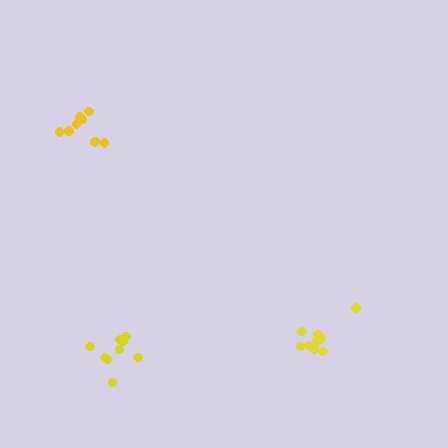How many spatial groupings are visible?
There are 3 spatial groupings.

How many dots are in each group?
Group 1: 10 dots, Group 2: 9 dots, Group 3: 9 dots (28 total).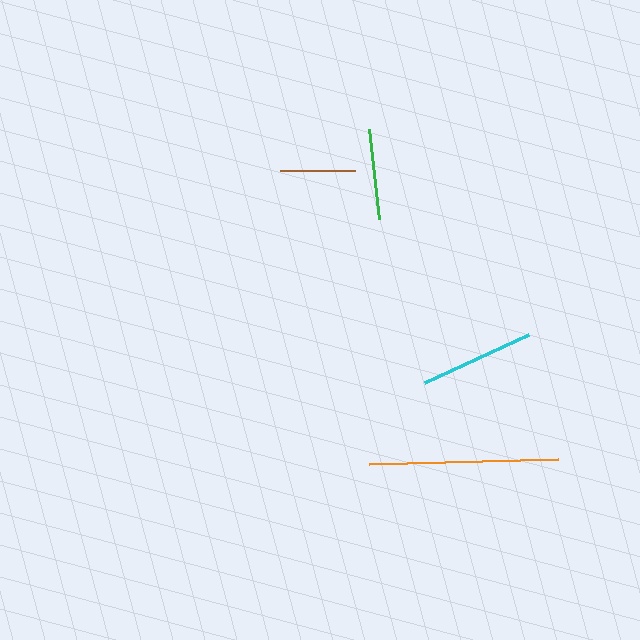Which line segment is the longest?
The orange line is the longest at approximately 189 pixels.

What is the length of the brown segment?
The brown segment is approximately 76 pixels long.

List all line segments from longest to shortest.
From longest to shortest: orange, cyan, green, brown.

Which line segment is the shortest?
The brown line is the shortest at approximately 76 pixels.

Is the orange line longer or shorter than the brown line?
The orange line is longer than the brown line.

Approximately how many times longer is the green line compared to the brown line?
The green line is approximately 1.2 times the length of the brown line.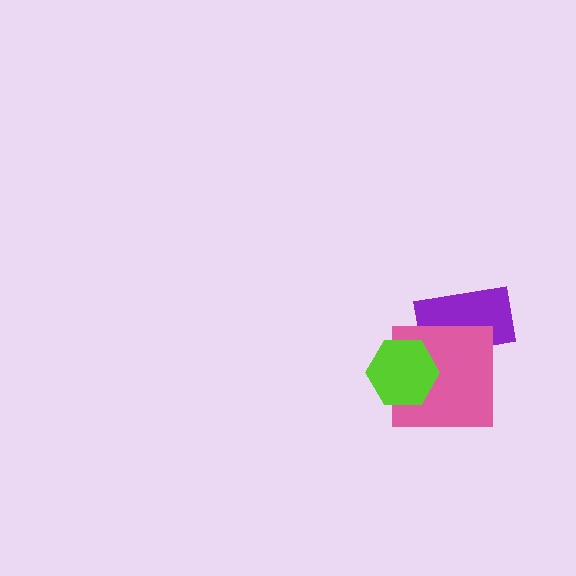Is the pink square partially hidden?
Yes, it is partially covered by another shape.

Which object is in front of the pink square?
The lime hexagon is in front of the pink square.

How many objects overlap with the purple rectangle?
1 object overlaps with the purple rectangle.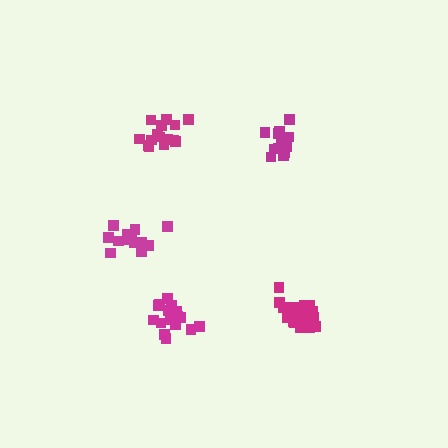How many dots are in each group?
Group 1: 16 dots, Group 2: 19 dots, Group 3: 15 dots, Group 4: 19 dots, Group 5: 17 dots (86 total).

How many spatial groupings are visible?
There are 5 spatial groupings.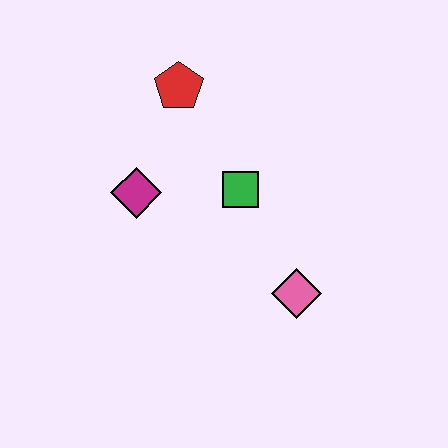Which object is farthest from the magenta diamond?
The pink diamond is farthest from the magenta diamond.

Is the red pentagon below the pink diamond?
No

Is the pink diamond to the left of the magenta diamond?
No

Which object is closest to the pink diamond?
The green square is closest to the pink diamond.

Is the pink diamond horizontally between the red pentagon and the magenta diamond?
No